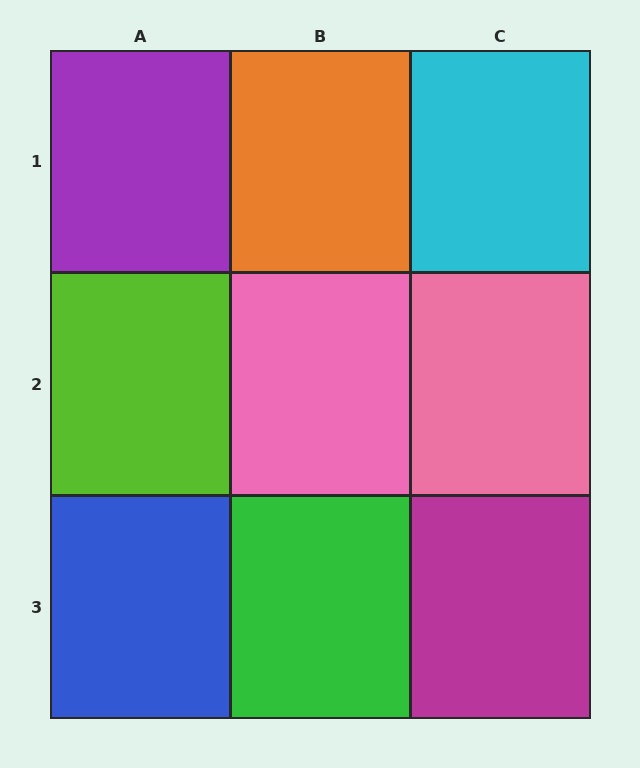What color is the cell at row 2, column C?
Pink.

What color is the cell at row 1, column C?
Cyan.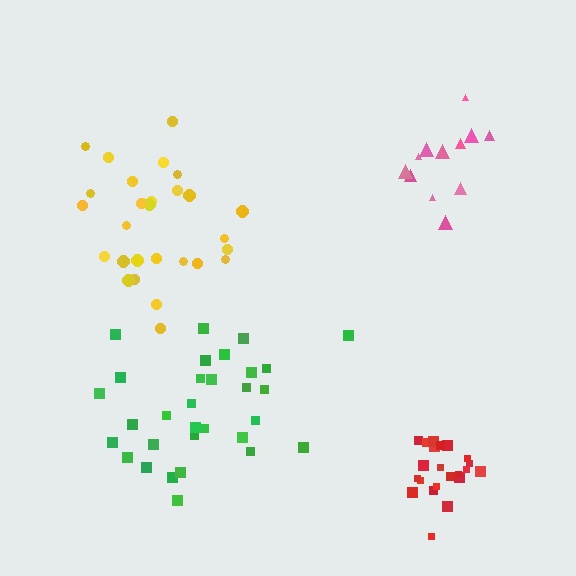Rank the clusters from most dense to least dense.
red, yellow, pink, green.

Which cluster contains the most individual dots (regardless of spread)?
Green (31).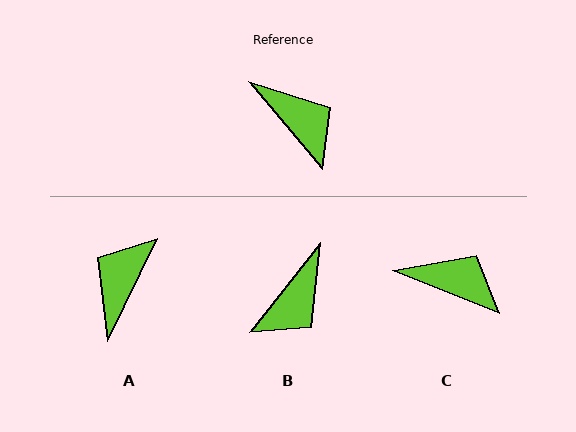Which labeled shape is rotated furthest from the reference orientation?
A, about 114 degrees away.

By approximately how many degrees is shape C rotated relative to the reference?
Approximately 28 degrees counter-clockwise.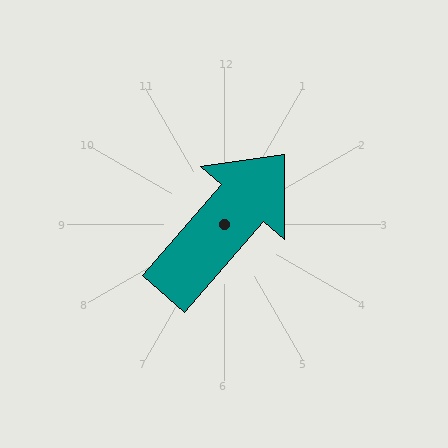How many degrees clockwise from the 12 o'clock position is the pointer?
Approximately 41 degrees.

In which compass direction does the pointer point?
Northeast.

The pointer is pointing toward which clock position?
Roughly 1 o'clock.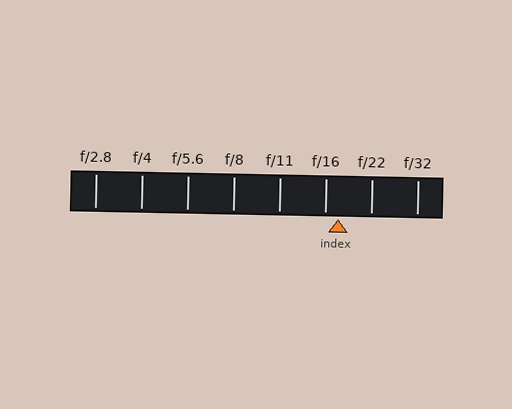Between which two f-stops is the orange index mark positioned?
The index mark is between f/16 and f/22.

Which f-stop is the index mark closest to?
The index mark is closest to f/16.